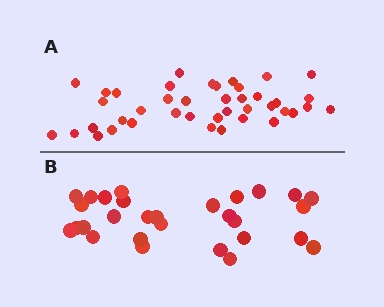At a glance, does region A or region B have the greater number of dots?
Region A (the top region) has more dots.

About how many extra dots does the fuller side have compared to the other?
Region A has roughly 12 or so more dots than region B.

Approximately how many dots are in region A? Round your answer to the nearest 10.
About 40 dots. (The exact count is 41, which rounds to 40.)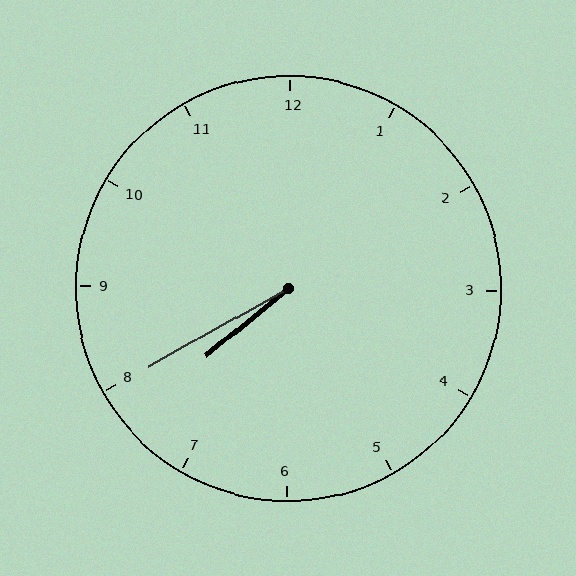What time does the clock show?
7:40.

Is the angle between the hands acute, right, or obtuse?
It is acute.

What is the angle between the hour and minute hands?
Approximately 10 degrees.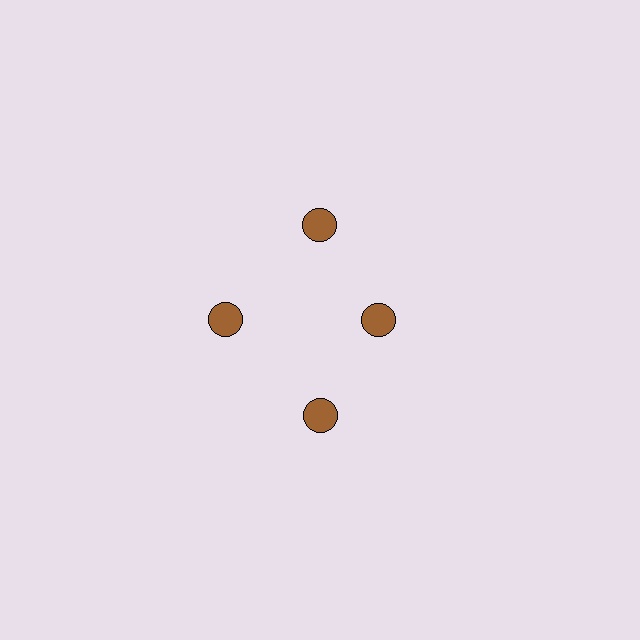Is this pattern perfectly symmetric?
No. The 4 brown circles are arranged in a ring, but one element near the 3 o'clock position is pulled inward toward the center, breaking the 4-fold rotational symmetry.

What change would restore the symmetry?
The symmetry would be restored by moving it outward, back onto the ring so that all 4 circles sit at equal angles and equal distance from the center.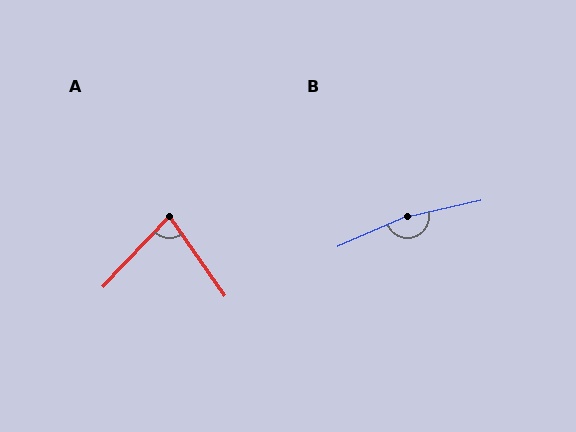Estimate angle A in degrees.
Approximately 79 degrees.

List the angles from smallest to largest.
A (79°), B (169°).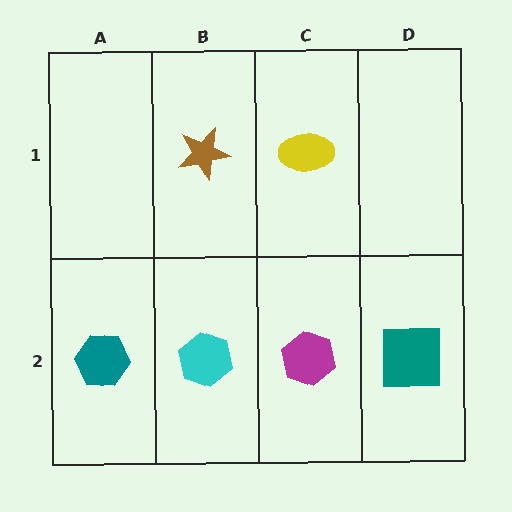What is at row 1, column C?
A yellow ellipse.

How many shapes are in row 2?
4 shapes.